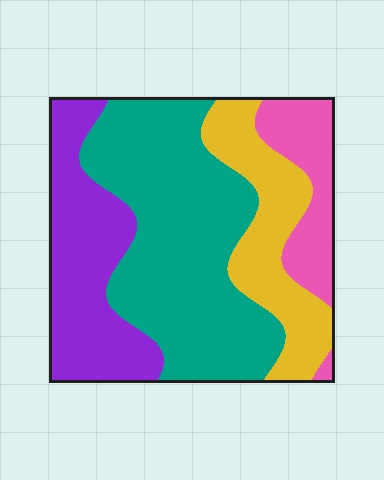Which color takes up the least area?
Pink, at roughly 15%.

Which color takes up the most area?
Teal, at roughly 45%.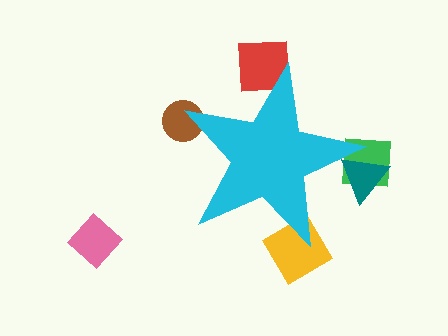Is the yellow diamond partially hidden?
Yes, the yellow diamond is partially hidden behind the cyan star.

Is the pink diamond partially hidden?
No, the pink diamond is fully visible.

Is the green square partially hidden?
Yes, the green square is partially hidden behind the cyan star.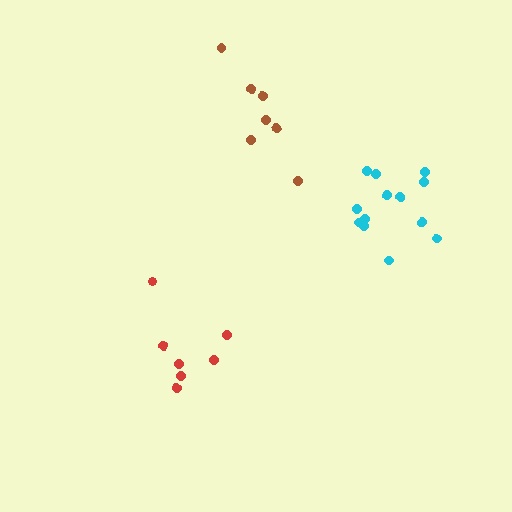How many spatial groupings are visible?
There are 3 spatial groupings.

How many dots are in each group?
Group 1: 7 dots, Group 2: 7 dots, Group 3: 13 dots (27 total).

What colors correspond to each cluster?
The clusters are colored: brown, red, cyan.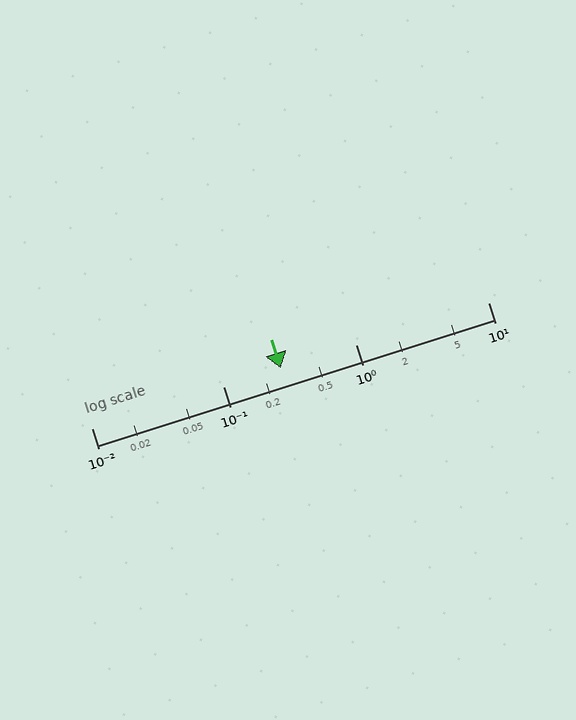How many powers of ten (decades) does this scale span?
The scale spans 3 decades, from 0.01 to 10.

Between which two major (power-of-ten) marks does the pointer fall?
The pointer is between 0.1 and 1.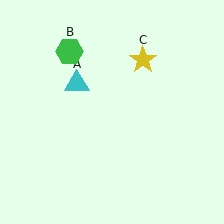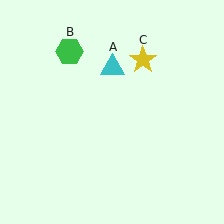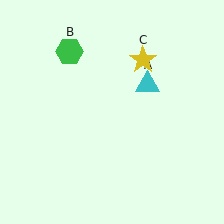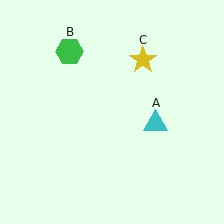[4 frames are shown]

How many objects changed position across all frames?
1 object changed position: cyan triangle (object A).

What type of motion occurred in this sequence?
The cyan triangle (object A) rotated clockwise around the center of the scene.